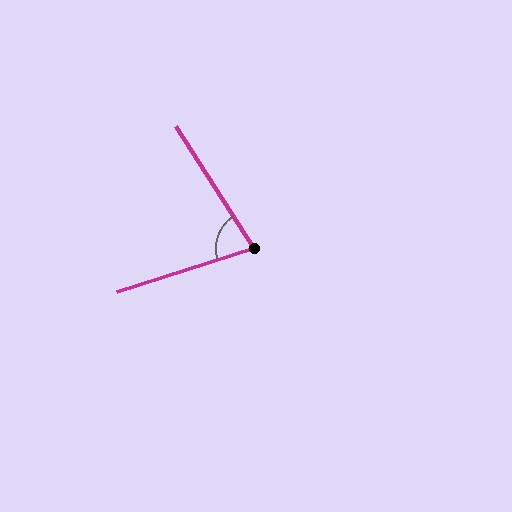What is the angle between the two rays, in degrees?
Approximately 75 degrees.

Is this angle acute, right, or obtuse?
It is acute.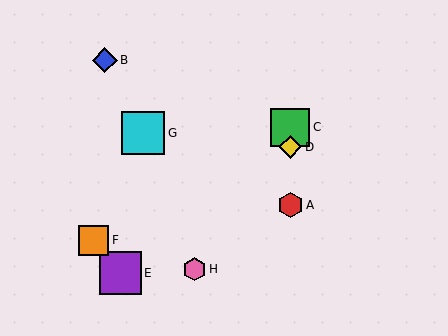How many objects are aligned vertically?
3 objects (A, C, D) are aligned vertically.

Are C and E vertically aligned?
No, C is at x≈290 and E is at x≈120.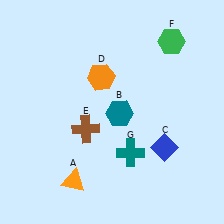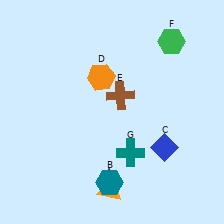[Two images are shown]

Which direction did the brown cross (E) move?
The brown cross (E) moved right.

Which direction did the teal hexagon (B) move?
The teal hexagon (B) moved down.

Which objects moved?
The objects that moved are: the orange triangle (A), the teal hexagon (B), the brown cross (E).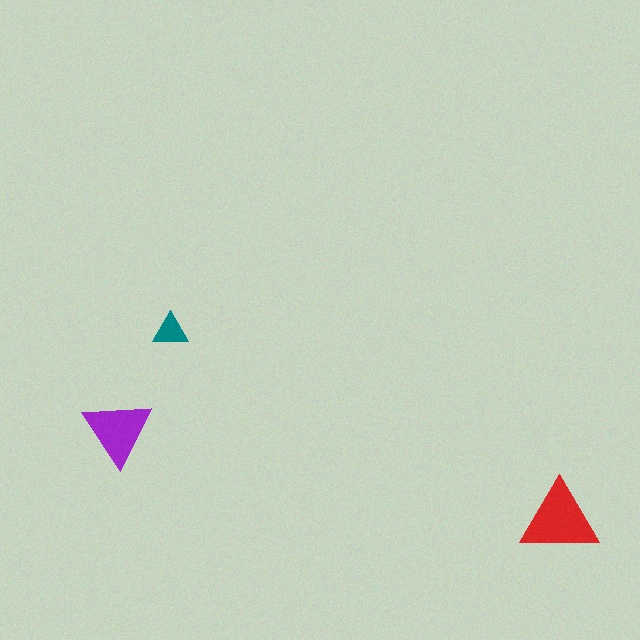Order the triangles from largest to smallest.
the red one, the purple one, the teal one.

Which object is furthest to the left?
The purple triangle is leftmost.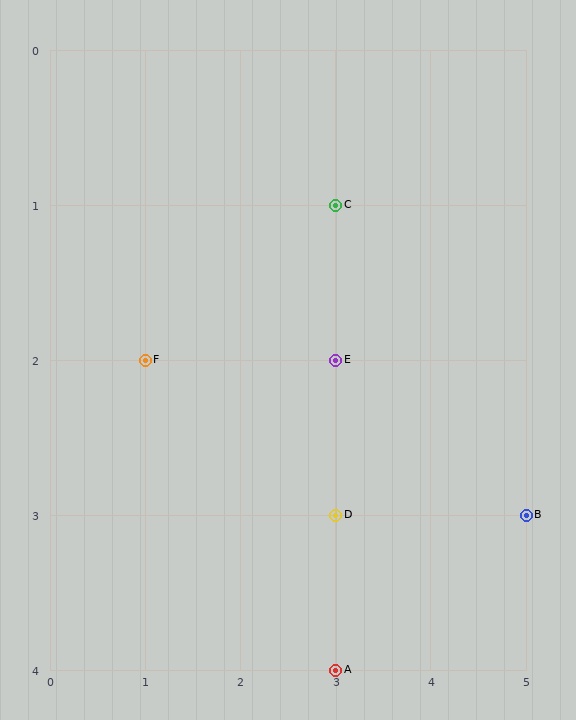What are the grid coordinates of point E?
Point E is at grid coordinates (3, 2).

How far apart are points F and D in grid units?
Points F and D are 2 columns and 1 row apart (about 2.2 grid units diagonally).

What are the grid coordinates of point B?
Point B is at grid coordinates (5, 3).